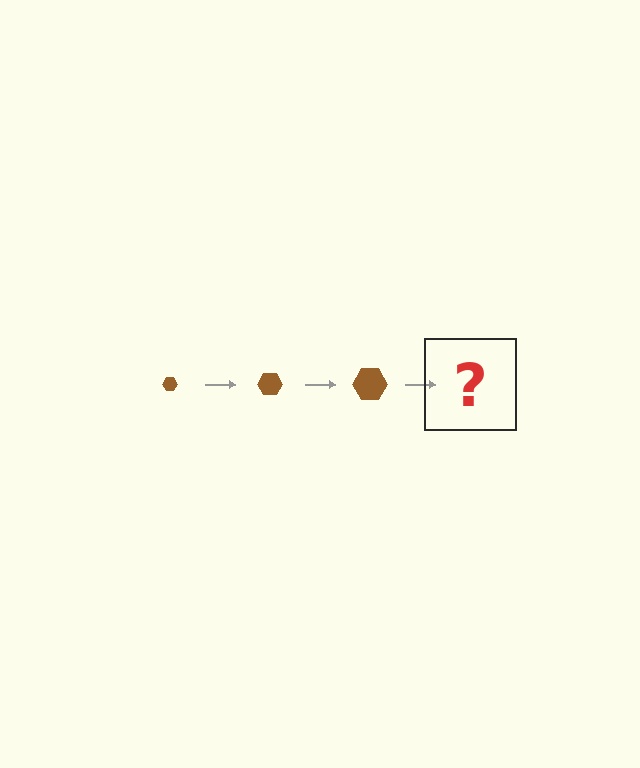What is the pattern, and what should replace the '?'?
The pattern is that the hexagon gets progressively larger each step. The '?' should be a brown hexagon, larger than the previous one.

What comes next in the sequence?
The next element should be a brown hexagon, larger than the previous one.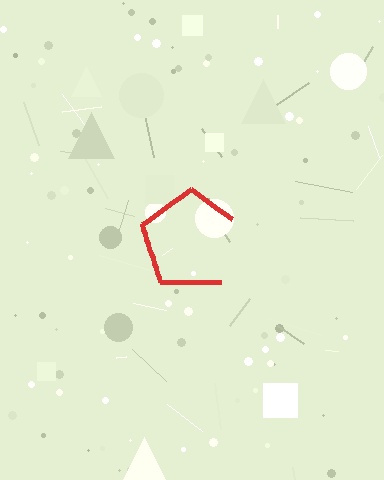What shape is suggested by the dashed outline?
The dashed outline suggests a pentagon.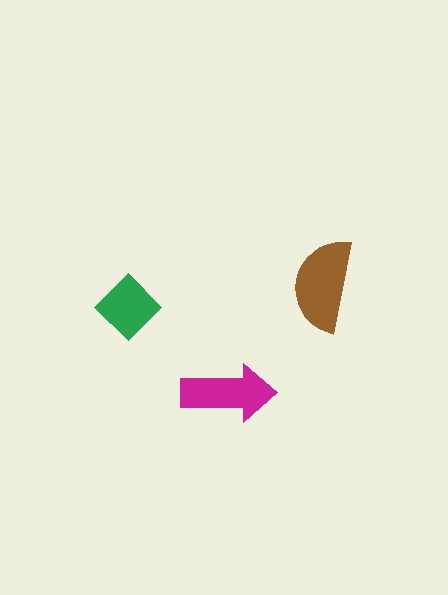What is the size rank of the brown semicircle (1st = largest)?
1st.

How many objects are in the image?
There are 3 objects in the image.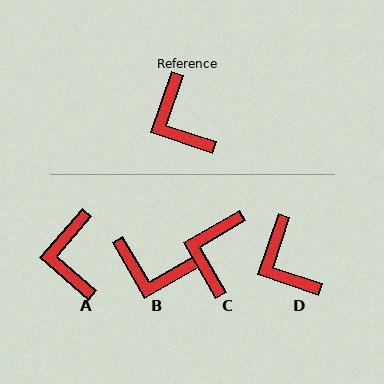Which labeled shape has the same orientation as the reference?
D.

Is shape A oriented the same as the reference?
No, it is off by about 22 degrees.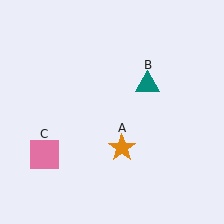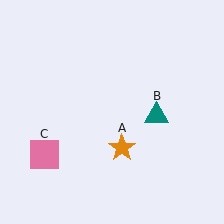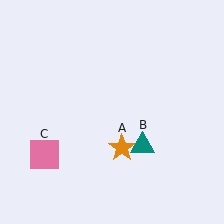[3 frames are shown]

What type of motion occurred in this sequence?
The teal triangle (object B) rotated clockwise around the center of the scene.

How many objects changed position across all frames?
1 object changed position: teal triangle (object B).